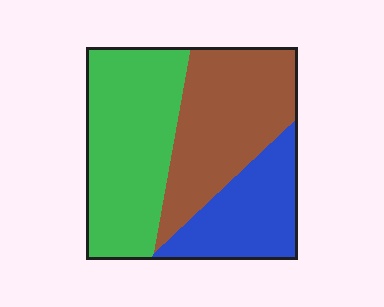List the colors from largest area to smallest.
From largest to smallest: green, brown, blue.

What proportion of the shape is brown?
Brown takes up between a quarter and a half of the shape.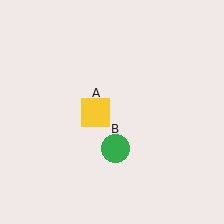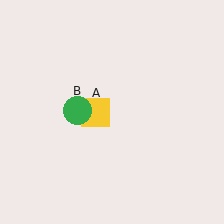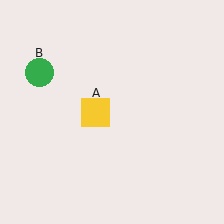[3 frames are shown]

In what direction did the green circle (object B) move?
The green circle (object B) moved up and to the left.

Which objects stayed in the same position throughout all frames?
Yellow square (object A) remained stationary.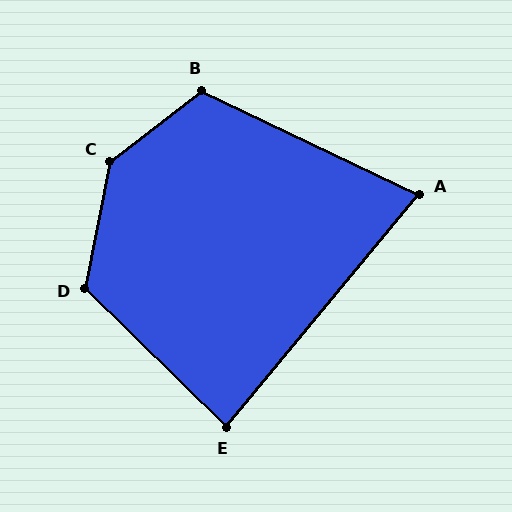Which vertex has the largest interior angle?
C, at approximately 139 degrees.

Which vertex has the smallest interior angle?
A, at approximately 76 degrees.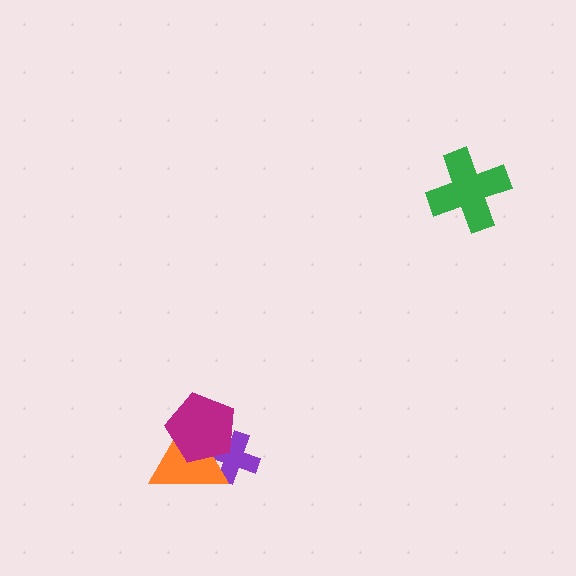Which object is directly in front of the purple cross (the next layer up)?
The orange triangle is directly in front of the purple cross.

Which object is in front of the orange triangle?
The magenta pentagon is in front of the orange triangle.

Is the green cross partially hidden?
No, no other shape covers it.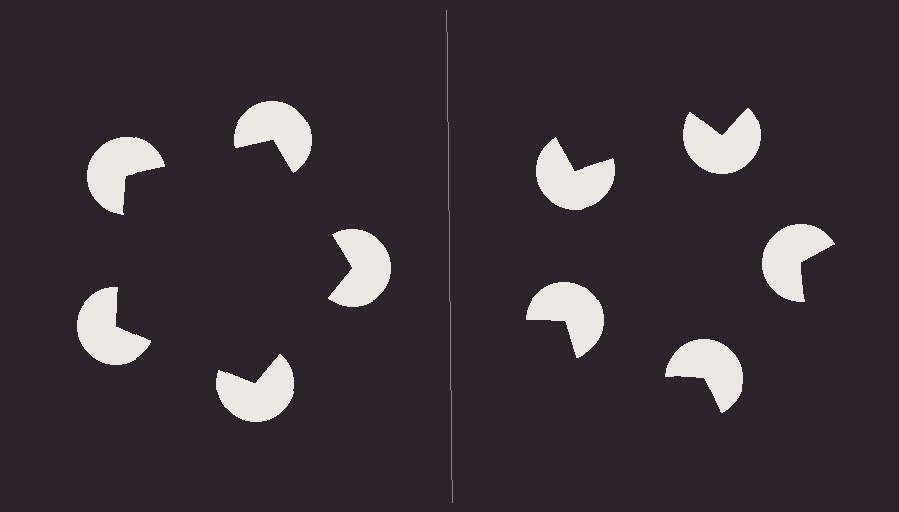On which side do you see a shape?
An illusory pentagon appears on the left side. On the right side the wedge cuts are rotated, so no coherent shape forms.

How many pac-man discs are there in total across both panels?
10 — 5 on each side.